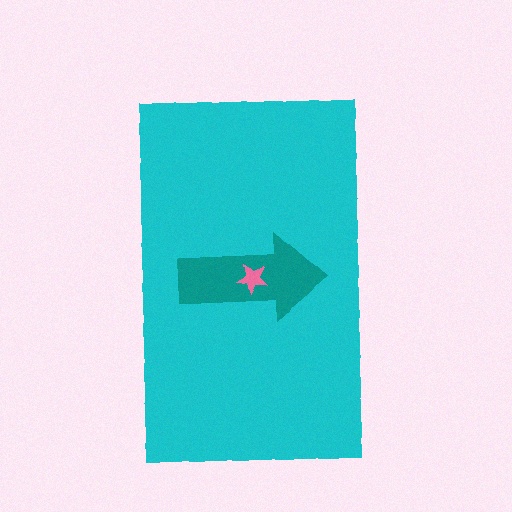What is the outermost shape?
The cyan rectangle.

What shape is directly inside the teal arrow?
The pink star.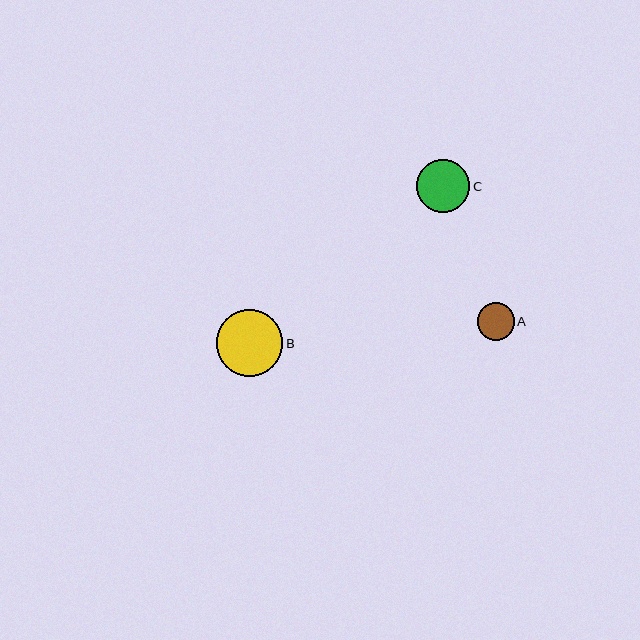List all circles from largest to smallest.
From largest to smallest: B, C, A.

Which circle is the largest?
Circle B is the largest with a size of approximately 67 pixels.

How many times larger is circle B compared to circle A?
Circle B is approximately 1.8 times the size of circle A.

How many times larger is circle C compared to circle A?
Circle C is approximately 1.4 times the size of circle A.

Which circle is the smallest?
Circle A is the smallest with a size of approximately 37 pixels.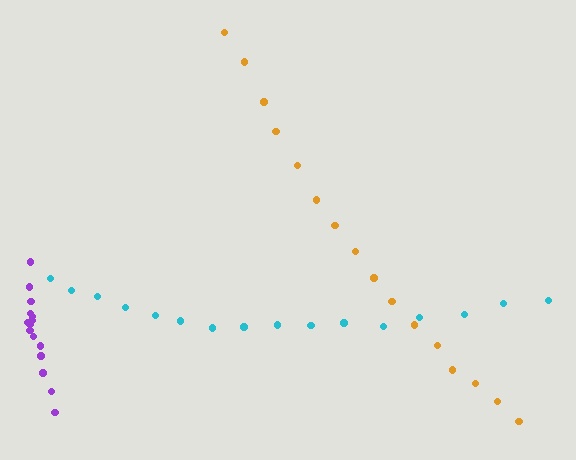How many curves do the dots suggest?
There are 3 distinct paths.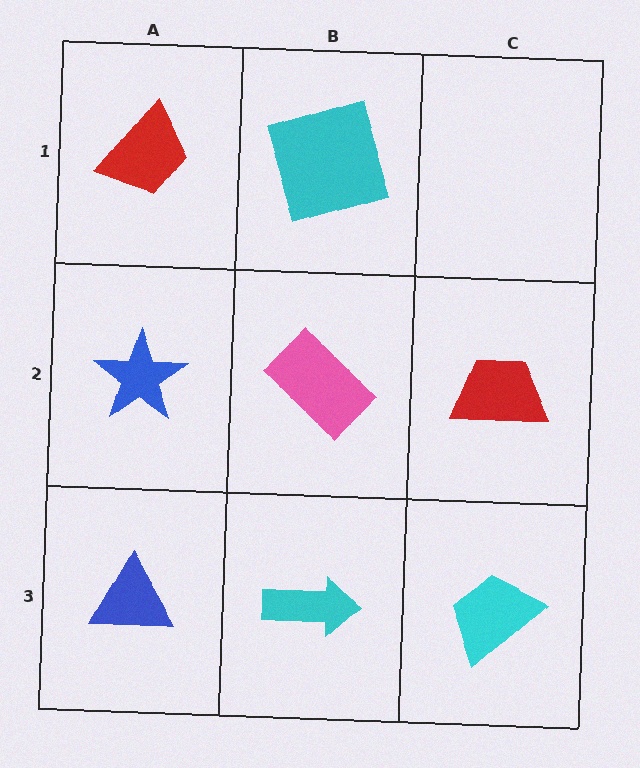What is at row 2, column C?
A red trapezoid.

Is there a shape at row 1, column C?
No, that cell is empty.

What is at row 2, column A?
A blue star.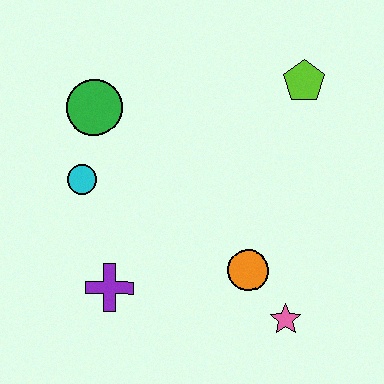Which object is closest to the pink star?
The orange circle is closest to the pink star.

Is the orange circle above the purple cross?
Yes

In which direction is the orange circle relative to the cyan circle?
The orange circle is to the right of the cyan circle.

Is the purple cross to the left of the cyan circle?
No